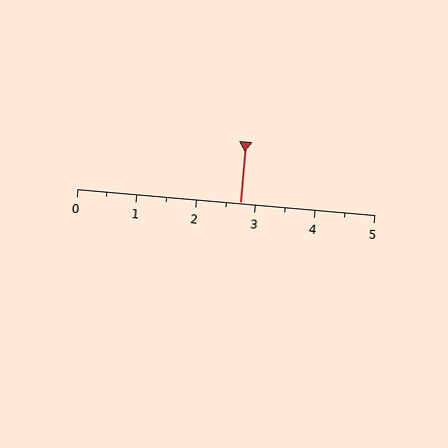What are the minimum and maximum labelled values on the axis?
The axis runs from 0 to 5.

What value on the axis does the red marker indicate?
The marker indicates approximately 2.8.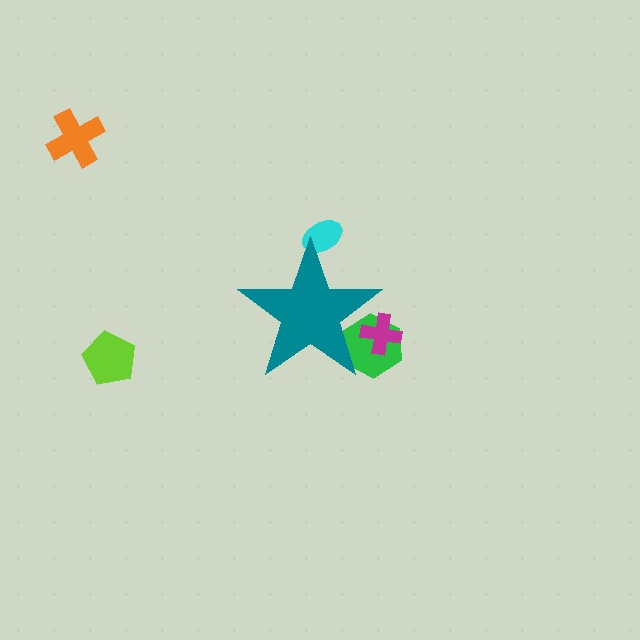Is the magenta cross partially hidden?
Yes, the magenta cross is partially hidden behind the teal star.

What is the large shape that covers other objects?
A teal star.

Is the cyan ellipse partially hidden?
Yes, the cyan ellipse is partially hidden behind the teal star.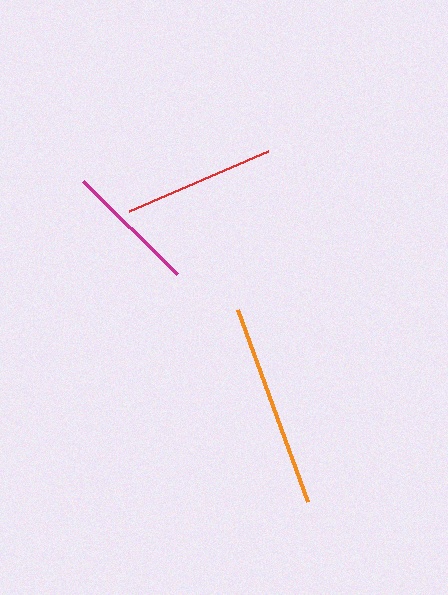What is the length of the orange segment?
The orange segment is approximately 204 pixels long.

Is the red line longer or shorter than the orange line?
The orange line is longer than the red line.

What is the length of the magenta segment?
The magenta segment is approximately 132 pixels long.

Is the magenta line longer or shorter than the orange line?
The orange line is longer than the magenta line.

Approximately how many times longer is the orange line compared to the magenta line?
The orange line is approximately 1.5 times the length of the magenta line.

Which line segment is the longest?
The orange line is the longest at approximately 204 pixels.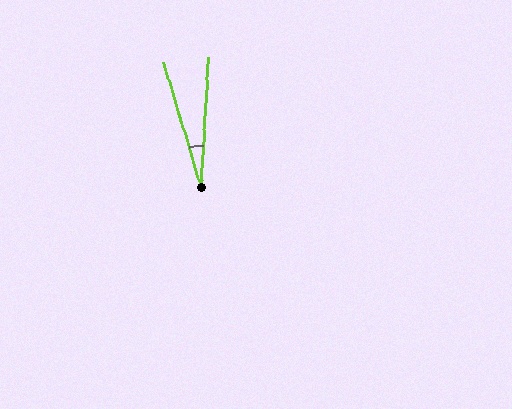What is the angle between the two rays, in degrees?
Approximately 20 degrees.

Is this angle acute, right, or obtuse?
It is acute.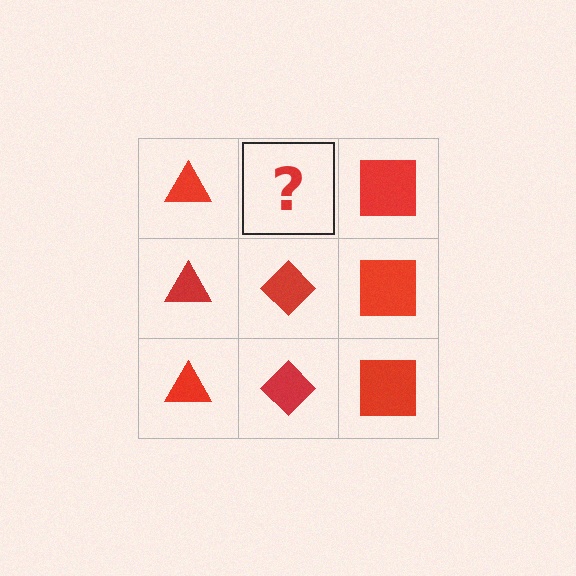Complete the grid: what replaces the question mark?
The question mark should be replaced with a red diamond.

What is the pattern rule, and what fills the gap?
The rule is that each column has a consistent shape. The gap should be filled with a red diamond.